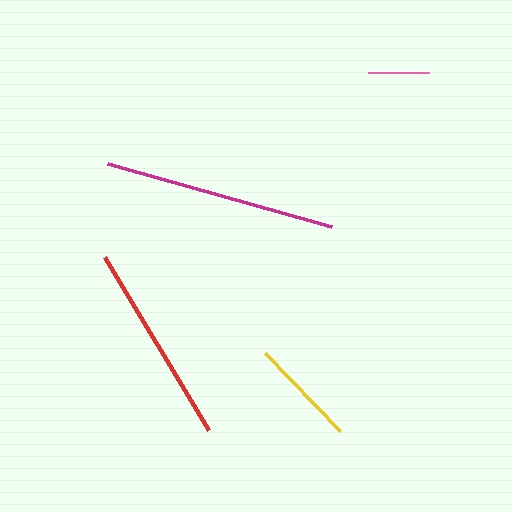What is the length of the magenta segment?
The magenta segment is approximately 233 pixels long.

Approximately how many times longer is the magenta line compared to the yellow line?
The magenta line is approximately 2.1 times the length of the yellow line.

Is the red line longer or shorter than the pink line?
The red line is longer than the pink line.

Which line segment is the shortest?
The pink line is the shortest at approximately 62 pixels.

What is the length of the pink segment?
The pink segment is approximately 62 pixels long.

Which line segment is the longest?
The magenta line is the longest at approximately 233 pixels.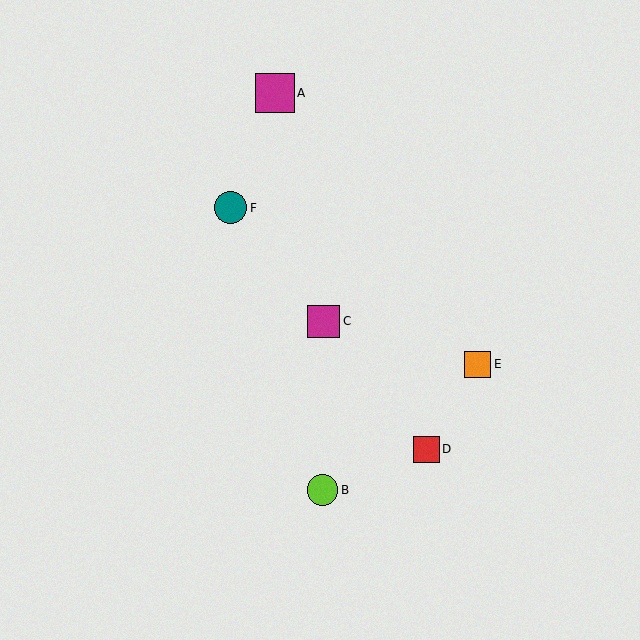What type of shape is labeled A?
Shape A is a magenta square.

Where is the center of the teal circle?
The center of the teal circle is at (230, 208).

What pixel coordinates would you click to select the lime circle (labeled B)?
Click at (323, 490) to select the lime circle B.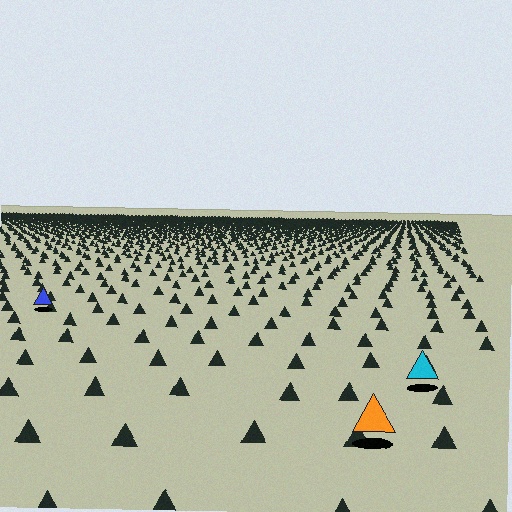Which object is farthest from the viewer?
The blue triangle is farthest from the viewer. It appears smaller and the ground texture around it is denser.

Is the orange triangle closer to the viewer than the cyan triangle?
Yes. The orange triangle is closer — you can tell from the texture gradient: the ground texture is coarser near it.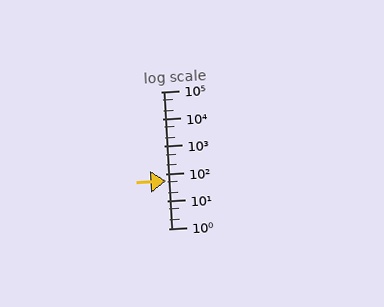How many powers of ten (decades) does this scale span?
The scale spans 5 decades, from 1 to 100000.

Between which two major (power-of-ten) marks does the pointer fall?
The pointer is between 10 and 100.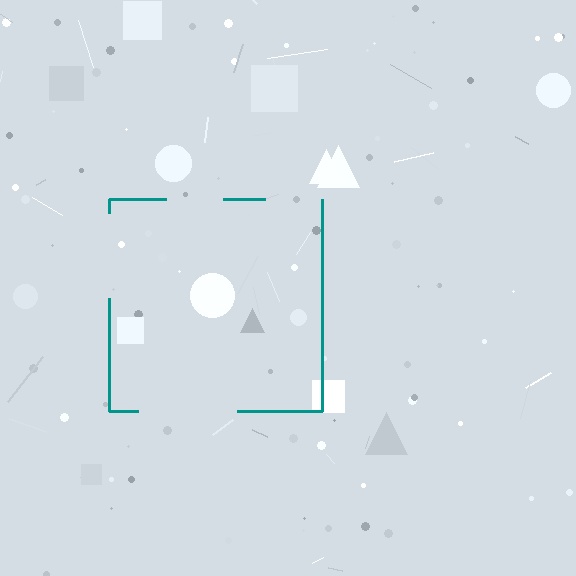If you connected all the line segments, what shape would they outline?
They would outline a square.